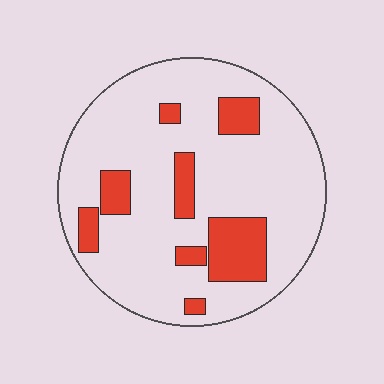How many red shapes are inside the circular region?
8.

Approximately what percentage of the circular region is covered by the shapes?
Approximately 20%.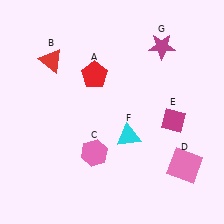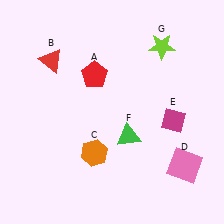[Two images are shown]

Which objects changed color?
C changed from pink to orange. F changed from cyan to green. G changed from magenta to lime.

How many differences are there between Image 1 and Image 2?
There are 3 differences between the two images.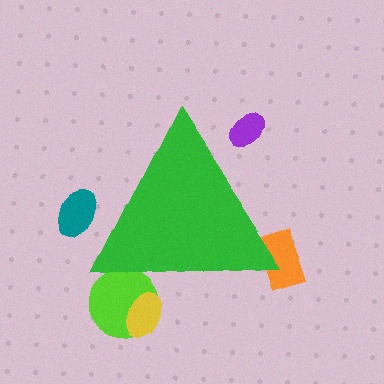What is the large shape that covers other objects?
A green triangle.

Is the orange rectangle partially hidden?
Yes, the orange rectangle is partially hidden behind the green triangle.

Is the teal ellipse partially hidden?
Yes, the teal ellipse is partially hidden behind the green triangle.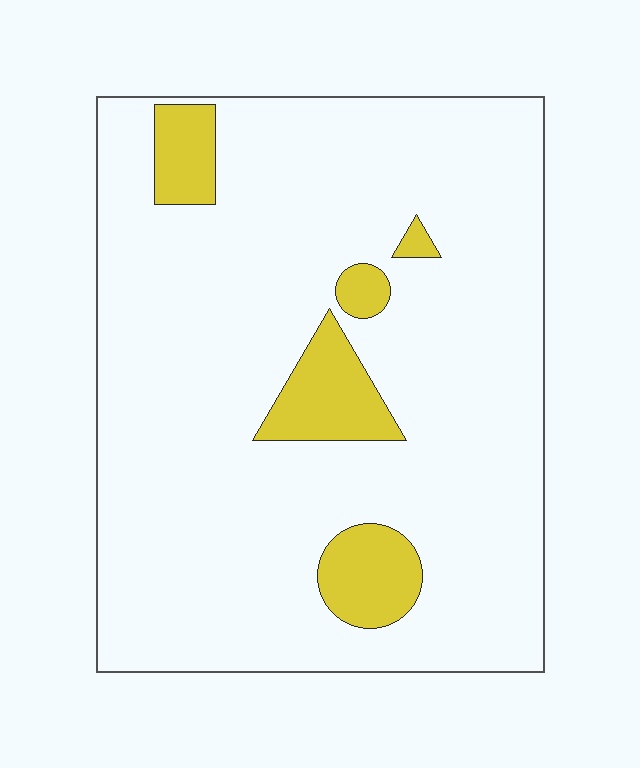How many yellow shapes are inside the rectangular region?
5.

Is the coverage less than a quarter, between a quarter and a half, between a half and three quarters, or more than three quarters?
Less than a quarter.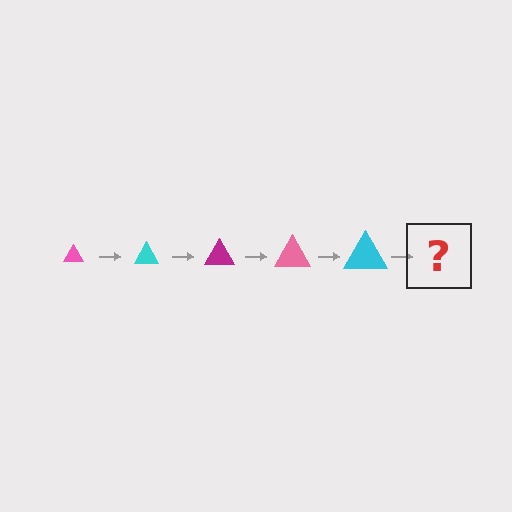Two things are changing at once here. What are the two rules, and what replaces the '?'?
The two rules are that the triangle grows larger each step and the color cycles through pink, cyan, and magenta. The '?' should be a magenta triangle, larger than the previous one.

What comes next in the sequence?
The next element should be a magenta triangle, larger than the previous one.